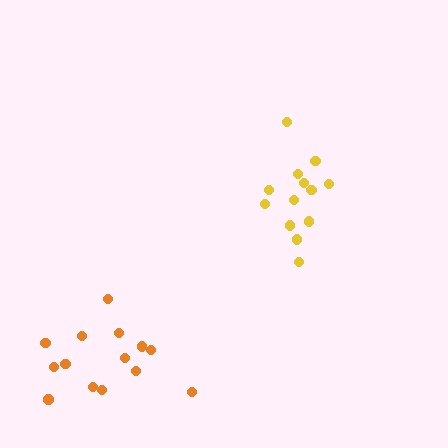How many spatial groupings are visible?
There are 2 spatial groupings.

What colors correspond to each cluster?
The clusters are colored: orange, yellow.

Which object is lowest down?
The orange cluster is bottommost.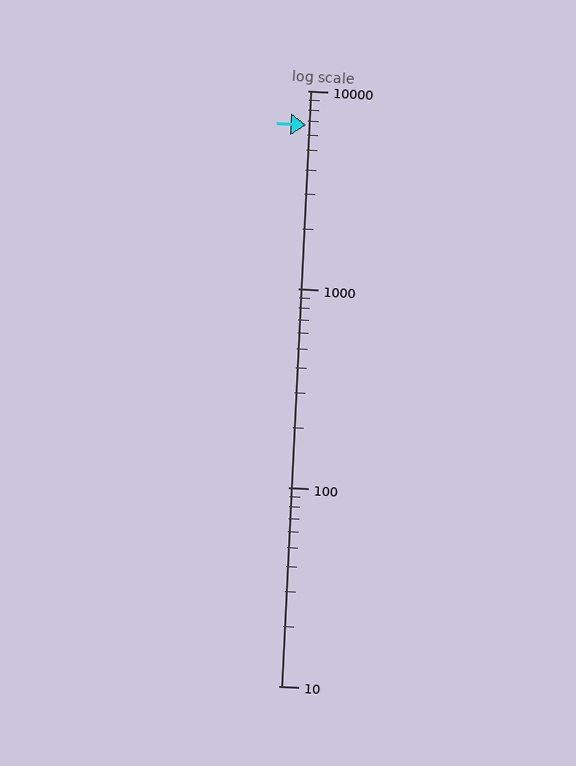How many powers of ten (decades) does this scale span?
The scale spans 3 decades, from 10 to 10000.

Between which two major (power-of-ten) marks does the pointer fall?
The pointer is between 1000 and 10000.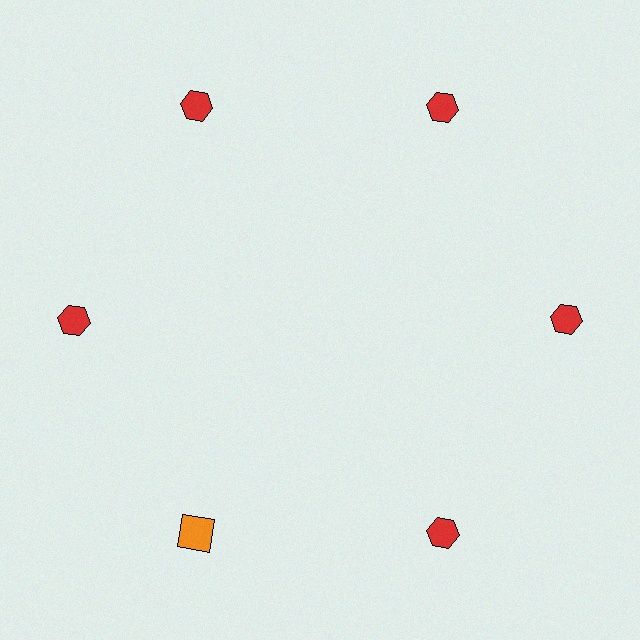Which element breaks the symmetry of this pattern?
The orange square at roughly the 7 o'clock position breaks the symmetry. All other shapes are red hexagons.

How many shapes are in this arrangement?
There are 6 shapes arranged in a ring pattern.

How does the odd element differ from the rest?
It differs in both color (orange instead of red) and shape (square instead of hexagon).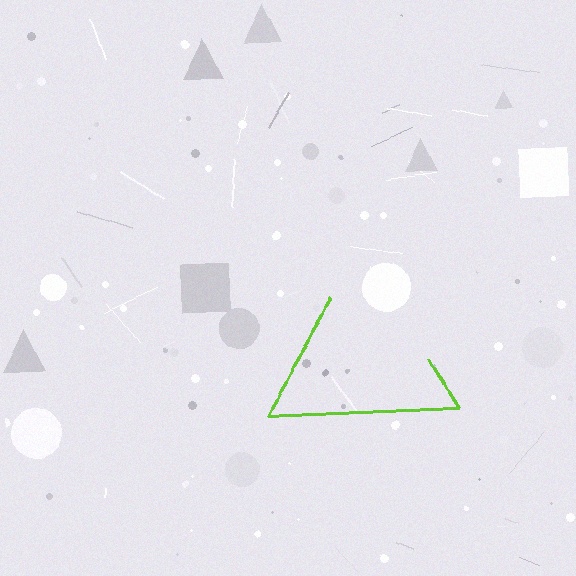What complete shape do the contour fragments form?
The contour fragments form a triangle.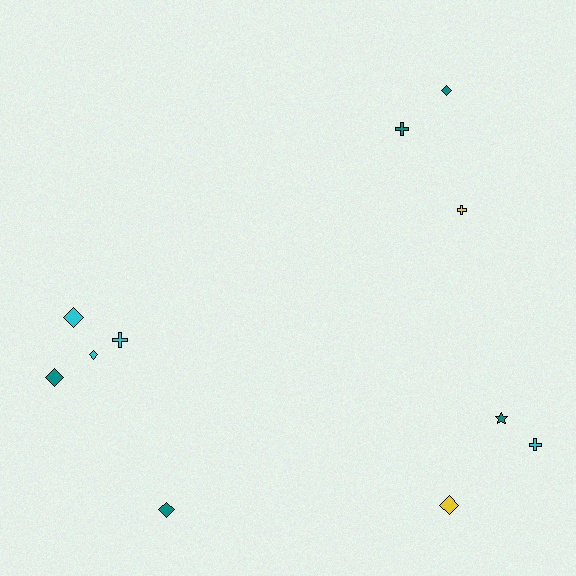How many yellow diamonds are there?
There is 1 yellow diamond.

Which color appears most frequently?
Teal, with 5 objects.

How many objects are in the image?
There are 11 objects.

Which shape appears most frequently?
Diamond, with 6 objects.